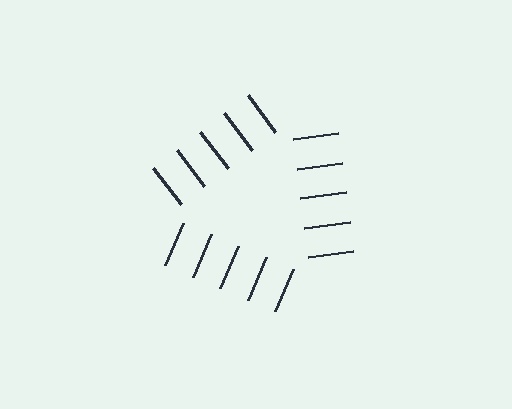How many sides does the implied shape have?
3 sides — the line-ends trace a triangle.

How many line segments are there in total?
15 — 5 along each of the 3 edges.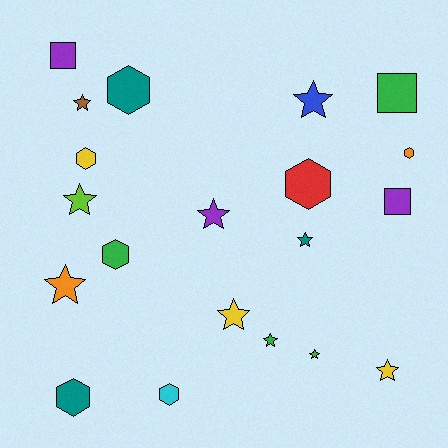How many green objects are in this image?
There are 4 green objects.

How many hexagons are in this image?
There are 7 hexagons.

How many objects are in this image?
There are 20 objects.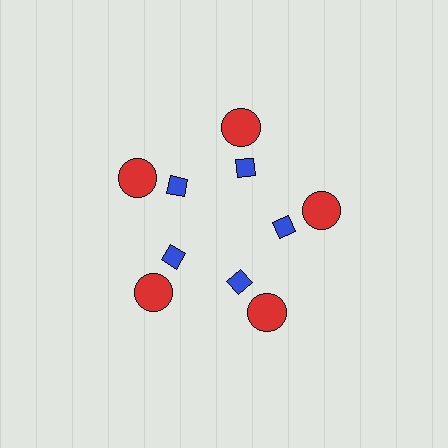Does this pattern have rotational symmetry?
Yes, this pattern has 5-fold rotational symmetry. It looks the same after rotating 72 degrees around the center.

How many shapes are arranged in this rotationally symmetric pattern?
There are 10 shapes, arranged in 5 groups of 2.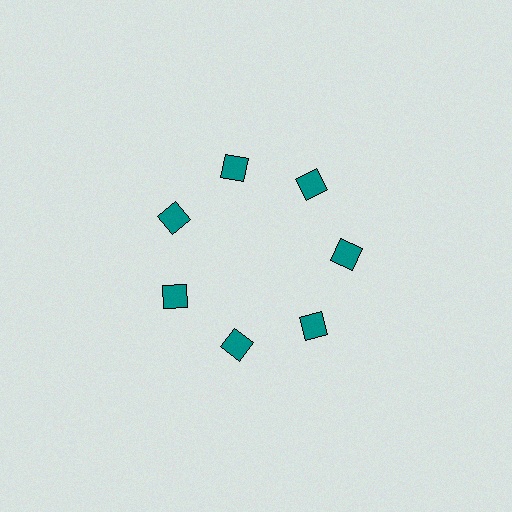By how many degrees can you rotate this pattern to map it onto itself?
The pattern maps onto itself every 51 degrees of rotation.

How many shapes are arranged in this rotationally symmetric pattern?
There are 7 shapes, arranged in 7 groups of 1.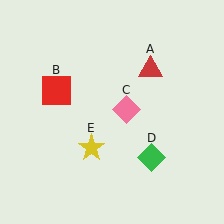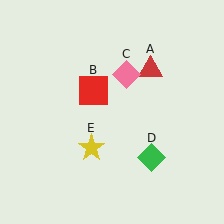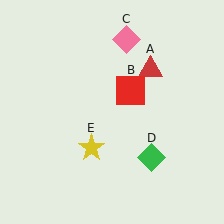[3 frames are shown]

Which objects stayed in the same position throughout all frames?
Red triangle (object A) and green diamond (object D) and yellow star (object E) remained stationary.